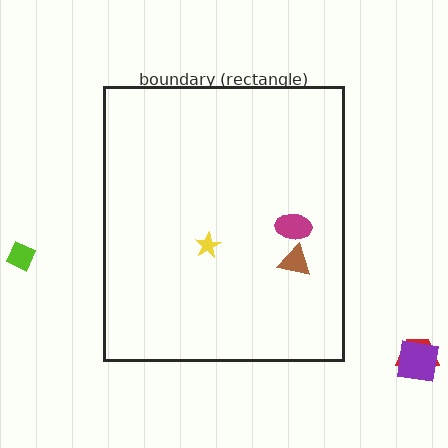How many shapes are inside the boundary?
3 inside, 3 outside.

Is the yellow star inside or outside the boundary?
Inside.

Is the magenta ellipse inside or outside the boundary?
Inside.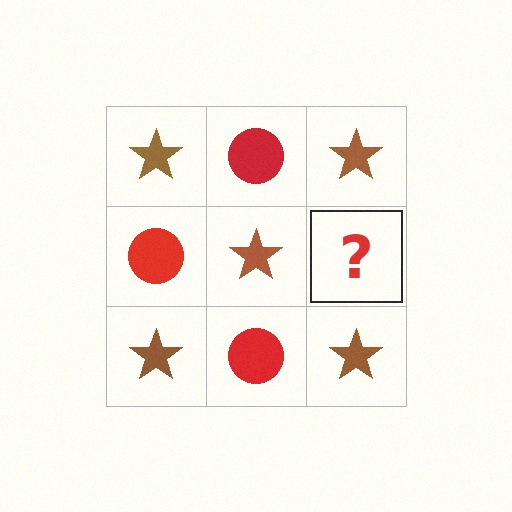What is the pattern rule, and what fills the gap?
The rule is that it alternates brown star and red circle in a checkerboard pattern. The gap should be filled with a red circle.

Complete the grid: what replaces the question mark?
The question mark should be replaced with a red circle.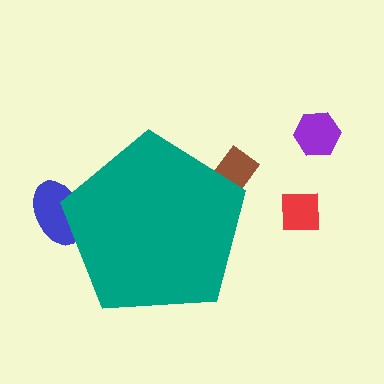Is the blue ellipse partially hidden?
Yes, the blue ellipse is partially hidden behind the teal pentagon.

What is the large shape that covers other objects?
A teal pentagon.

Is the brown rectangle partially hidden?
Yes, the brown rectangle is partially hidden behind the teal pentagon.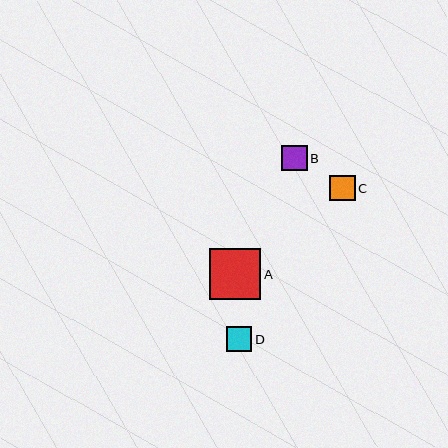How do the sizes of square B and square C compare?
Square B and square C are approximately the same size.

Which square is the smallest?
Square D is the smallest with a size of approximately 25 pixels.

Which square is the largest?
Square A is the largest with a size of approximately 51 pixels.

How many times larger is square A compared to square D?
Square A is approximately 2.0 times the size of square D.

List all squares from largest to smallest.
From largest to smallest: A, B, C, D.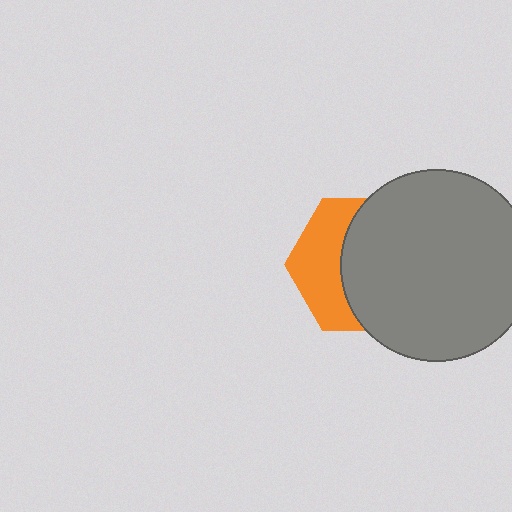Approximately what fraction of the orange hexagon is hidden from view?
Roughly 61% of the orange hexagon is hidden behind the gray circle.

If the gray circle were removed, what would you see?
You would see the complete orange hexagon.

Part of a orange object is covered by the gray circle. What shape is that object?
It is a hexagon.